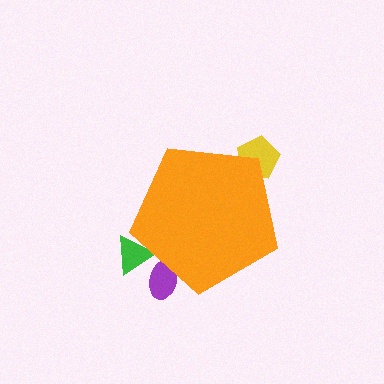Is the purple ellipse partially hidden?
Yes, the purple ellipse is partially hidden behind the orange pentagon.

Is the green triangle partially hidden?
Yes, the green triangle is partially hidden behind the orange pentagon.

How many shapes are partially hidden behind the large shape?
3 shapes are partially hidden.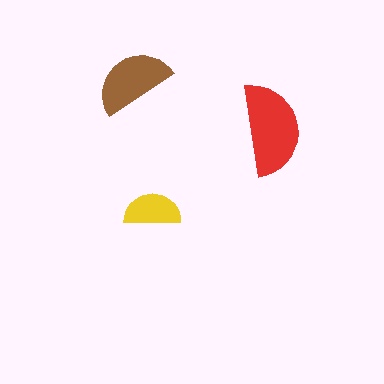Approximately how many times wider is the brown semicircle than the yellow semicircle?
About 1.5 times wider.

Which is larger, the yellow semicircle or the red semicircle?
The red one.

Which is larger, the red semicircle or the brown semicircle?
The red one.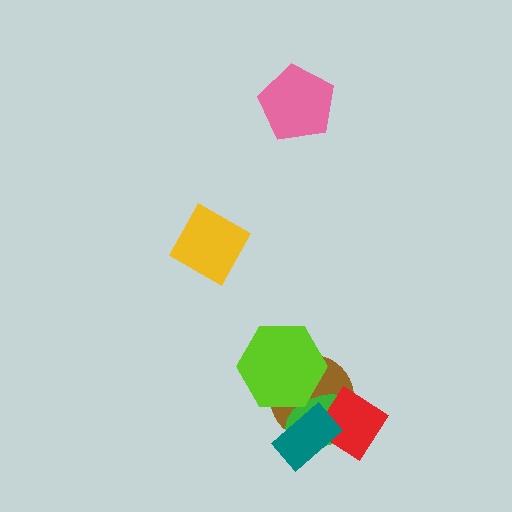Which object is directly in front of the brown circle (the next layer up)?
The green ellipse is directly in front of the brown circle.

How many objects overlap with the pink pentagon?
0 objects overlap with the pink pentagon.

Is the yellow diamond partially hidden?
No, no other shape covers it.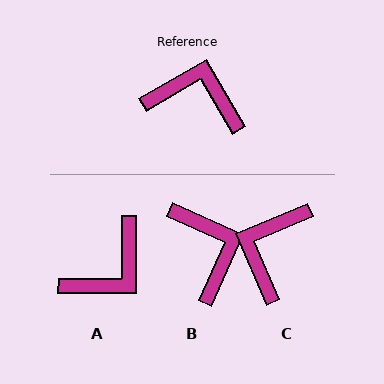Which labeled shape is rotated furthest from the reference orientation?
A, about 121 degrees away.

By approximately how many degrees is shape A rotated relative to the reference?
Approximately 121 degrees clockwise.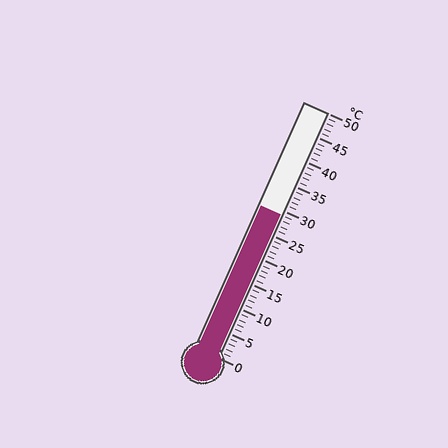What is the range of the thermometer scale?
The thermometer scale ranges from 0°C to 50°C.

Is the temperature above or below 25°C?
The temperature is above 25°C.